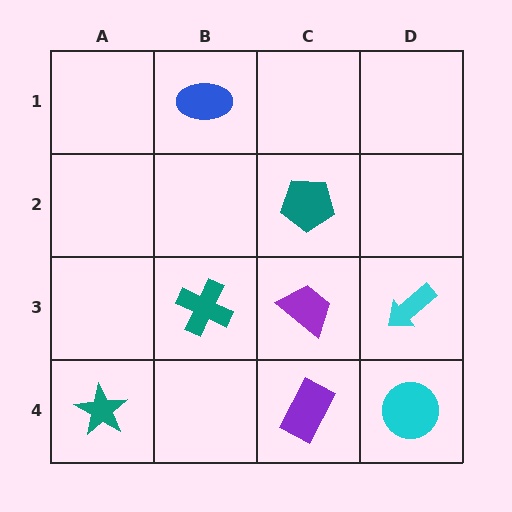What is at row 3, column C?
A purple trapezoid.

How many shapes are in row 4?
3 shapes.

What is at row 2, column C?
A teal pentagon.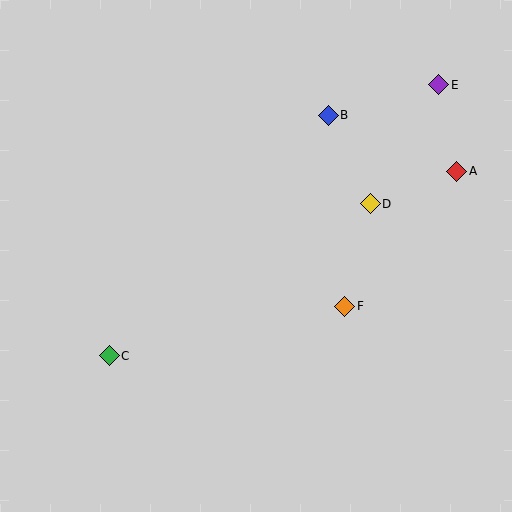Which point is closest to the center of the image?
Point F at (345, 306) is closest to the center.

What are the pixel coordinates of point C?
Point C is at (109, 356).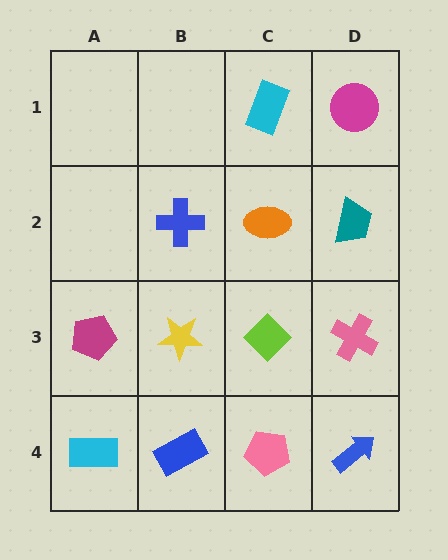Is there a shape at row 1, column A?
No, that cell is empty.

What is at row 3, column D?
A pink cross.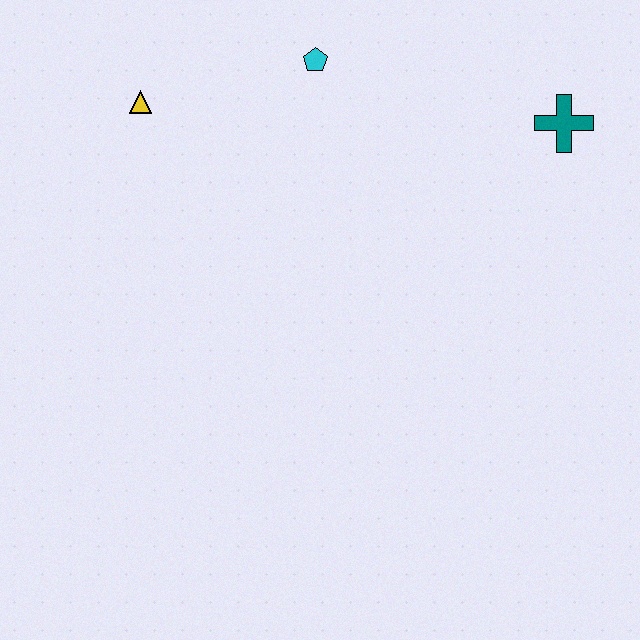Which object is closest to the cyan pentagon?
The yellow triangle is closest to the cyan pentagon.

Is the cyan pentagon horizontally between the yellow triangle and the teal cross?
Yes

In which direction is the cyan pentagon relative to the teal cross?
The cyan pentagon is to the left of the teal cross.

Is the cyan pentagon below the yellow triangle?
No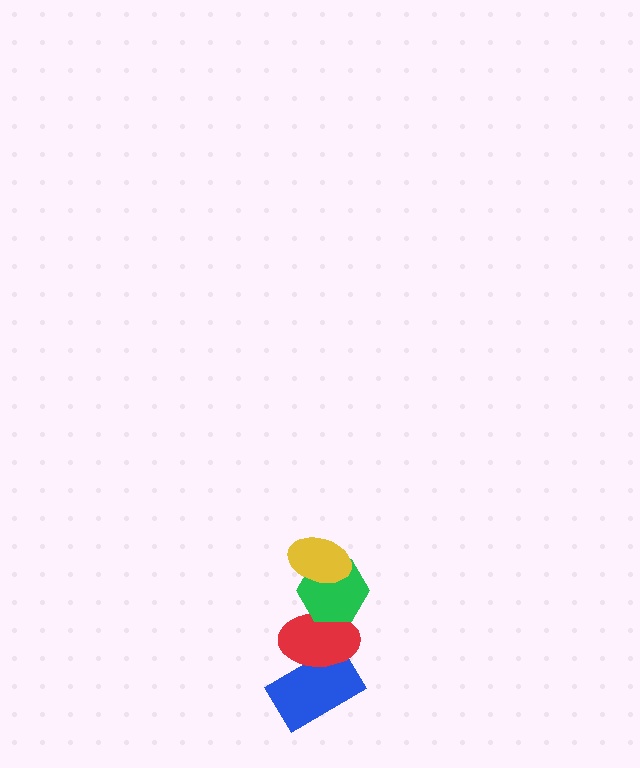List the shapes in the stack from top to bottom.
From top to bottom: the yellow ellipse, the green hexagon, the red ellipse, the blue rectangle.